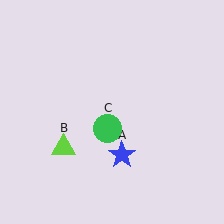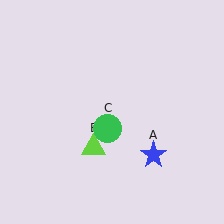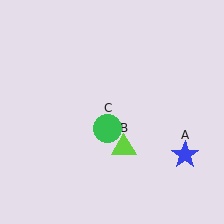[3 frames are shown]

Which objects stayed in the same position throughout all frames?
Green circle (object C) remained stationary.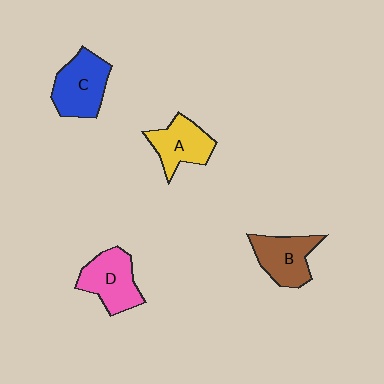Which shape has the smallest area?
Shape A (yellow).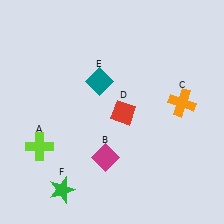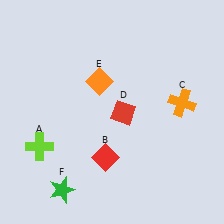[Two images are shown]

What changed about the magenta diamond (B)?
In Image 1, B is magenta. In Image 2, it changed to red.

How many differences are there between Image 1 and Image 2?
There are 2 differences between the two images.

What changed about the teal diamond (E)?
In Image 1, E is teal. In Image 2, it changed to orange.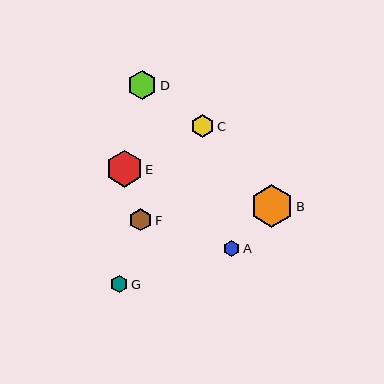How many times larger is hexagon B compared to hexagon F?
Hexagon B is approximately 1.9 times the size of hexagon F.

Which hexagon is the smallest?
Hexagon A is the smallest with a size of approximately 17 pixels.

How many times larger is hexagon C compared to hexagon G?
Hexagon C is approximately 1.3 times the size of hexagon G.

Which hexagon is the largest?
Hexagon B is the largest with a size of approximately 42 pixels.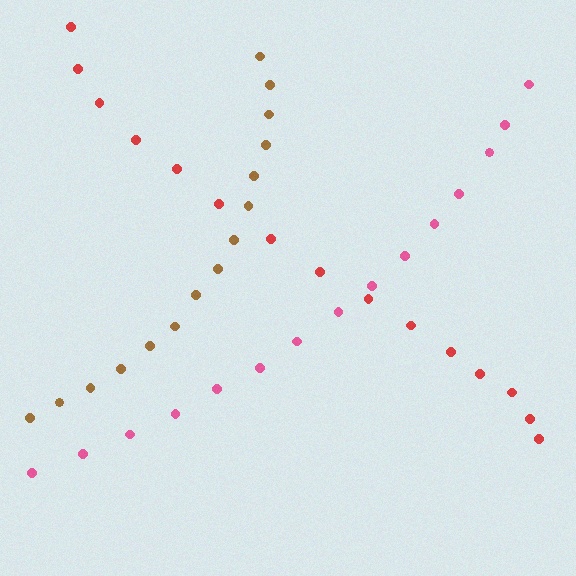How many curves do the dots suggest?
There are 3 distinct paths.